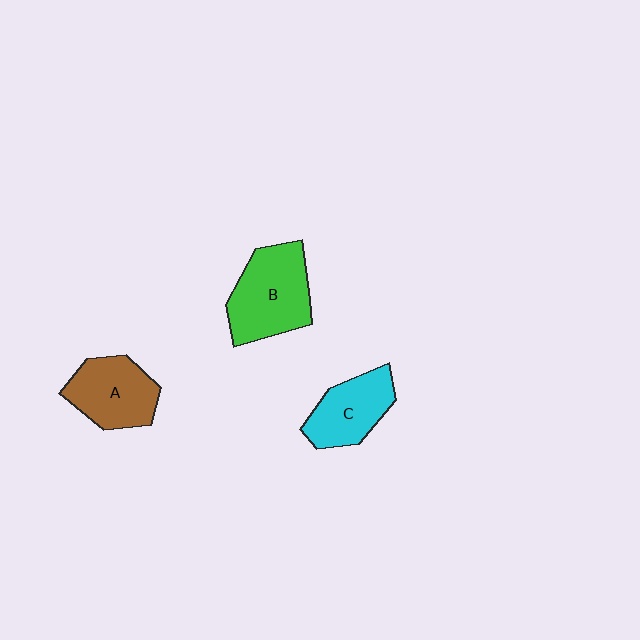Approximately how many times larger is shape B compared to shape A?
Approximately 1.2 times.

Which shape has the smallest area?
Shape C (cyan).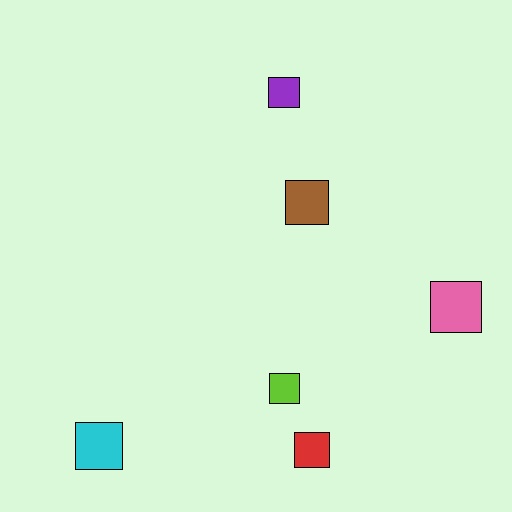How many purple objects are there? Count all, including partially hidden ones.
There is 1 purple object.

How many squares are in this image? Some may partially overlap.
There are 6 squares.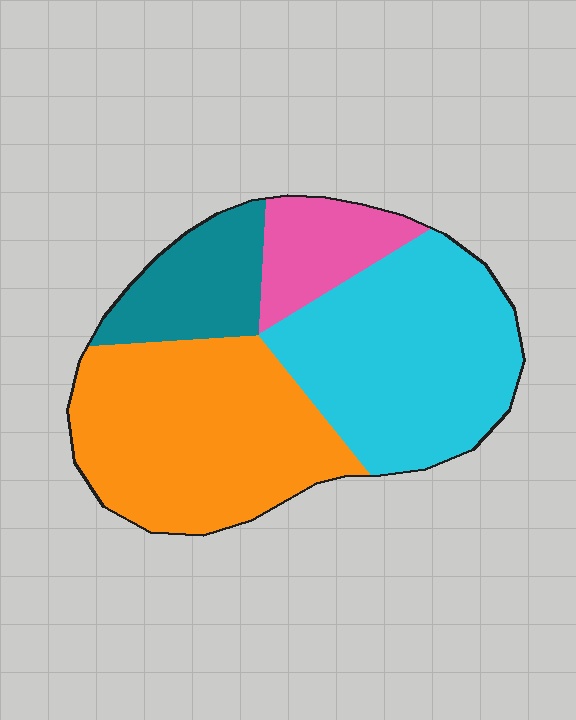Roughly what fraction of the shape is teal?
Teal covers around 15% of the shape.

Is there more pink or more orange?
Orange.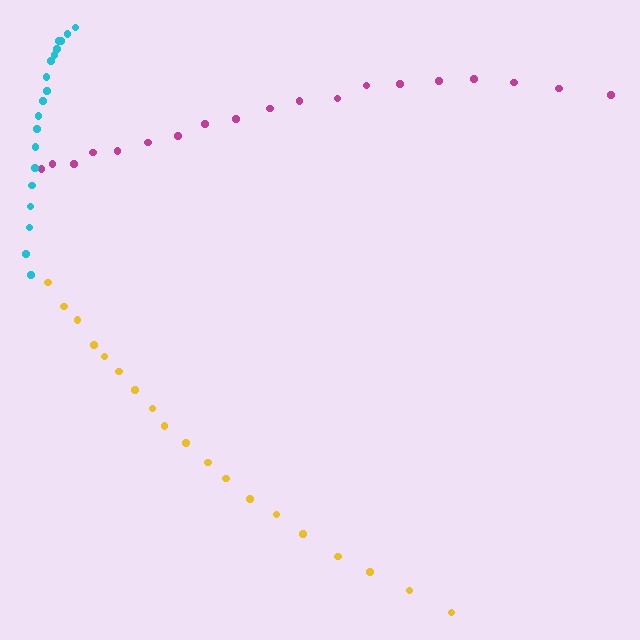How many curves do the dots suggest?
There are 3 distinct paths.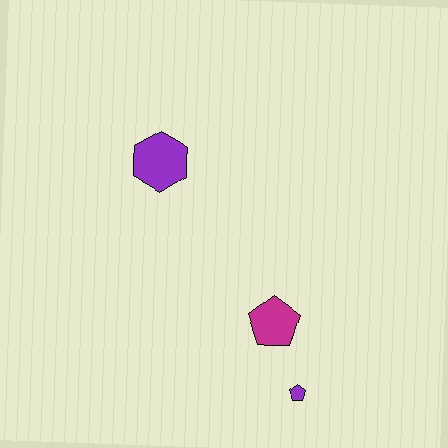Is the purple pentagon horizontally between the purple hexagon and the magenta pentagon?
No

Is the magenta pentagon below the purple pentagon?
No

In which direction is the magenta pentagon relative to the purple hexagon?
The magenta pentagon is below the purple hexagon.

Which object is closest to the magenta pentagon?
The purple pentagon is closest to the magenta pentagon.